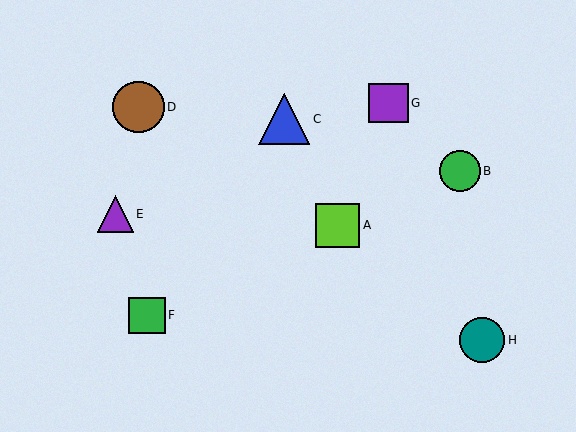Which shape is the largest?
The brown circle (labeled D) is the largest.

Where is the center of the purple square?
The center of the purple square is at (388, 103).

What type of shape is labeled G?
Shape G is a purple square.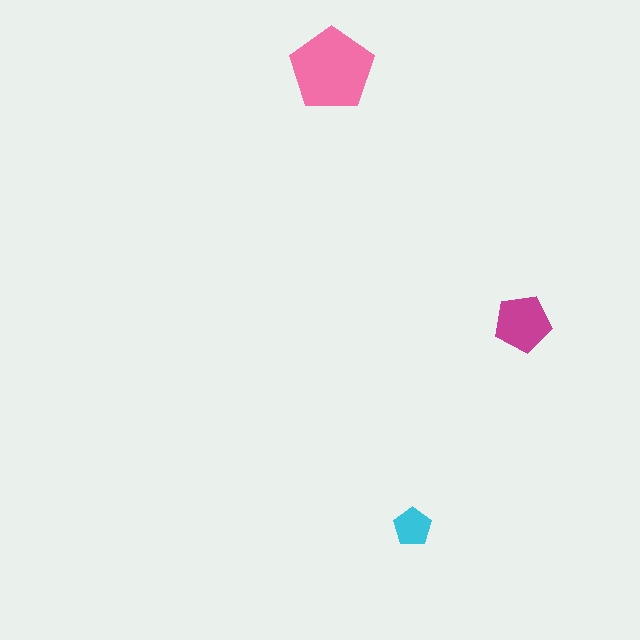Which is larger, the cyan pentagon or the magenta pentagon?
The magenta one.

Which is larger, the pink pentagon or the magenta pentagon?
The pink one.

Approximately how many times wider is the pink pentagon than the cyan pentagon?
About 2 times wider.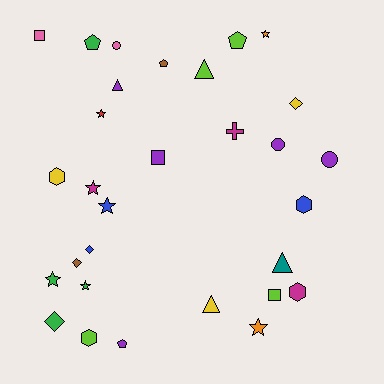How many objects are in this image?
There are 30 objects.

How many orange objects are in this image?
There are 2 orange objects.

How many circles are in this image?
There are 3 circles.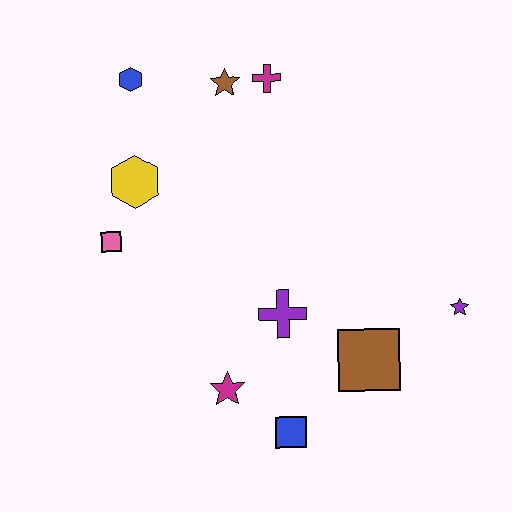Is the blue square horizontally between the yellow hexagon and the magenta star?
No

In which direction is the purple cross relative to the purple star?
The purple cross is to the left of the purple star.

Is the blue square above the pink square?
No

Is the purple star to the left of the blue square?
No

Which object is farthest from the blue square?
The blue hexagon is farthest from the blue square.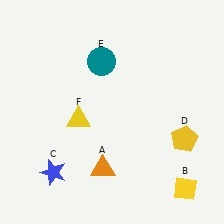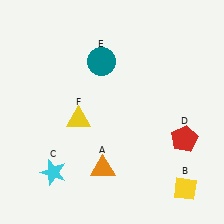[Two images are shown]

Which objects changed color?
C changed from blue to cyan. D changed from yellow to red.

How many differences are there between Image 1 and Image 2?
There are 2 differences between the two images.